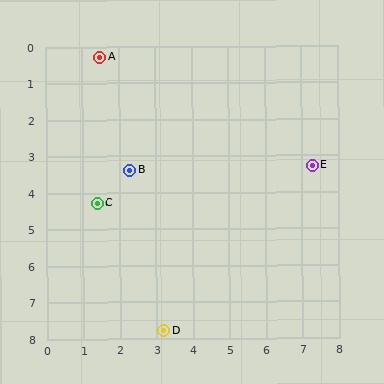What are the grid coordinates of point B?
Point B is at approximately (2.3, 3.4).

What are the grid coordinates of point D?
Point D is at approximately (3.2, 7.8).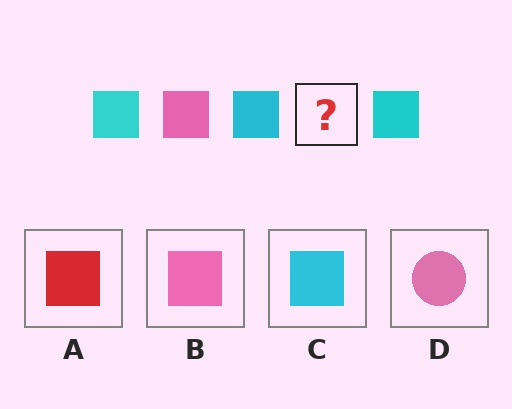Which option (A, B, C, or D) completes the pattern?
B.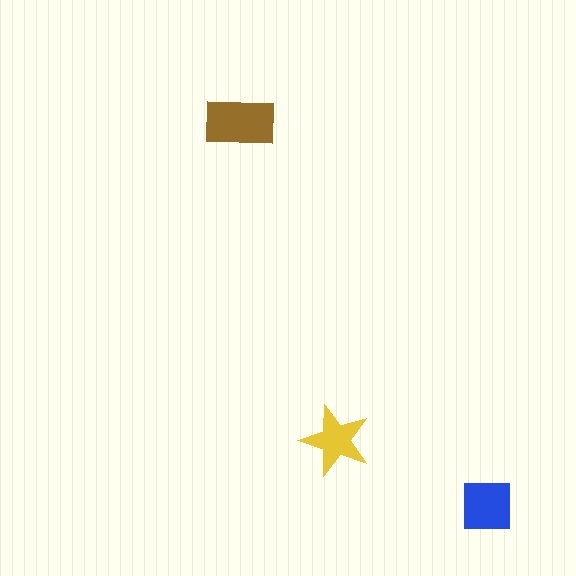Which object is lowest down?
The blue square is bottommost.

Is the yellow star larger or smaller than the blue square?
Smaller.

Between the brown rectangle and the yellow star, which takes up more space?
The brown rectangle.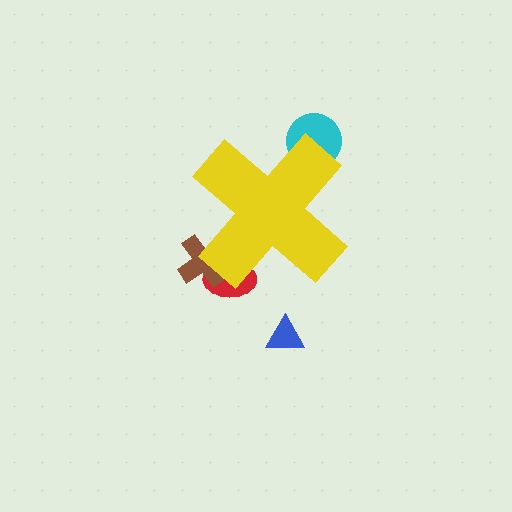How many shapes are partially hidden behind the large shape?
3 shapes are partially hidden.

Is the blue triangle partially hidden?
No, the blue triangle is fully visible.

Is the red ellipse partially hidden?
Yes, the red ellipse is partially hidden behind the yellow cross.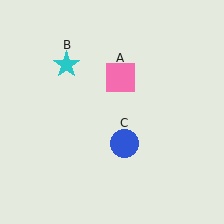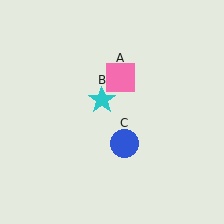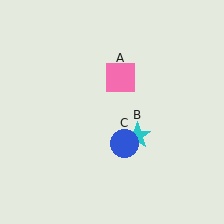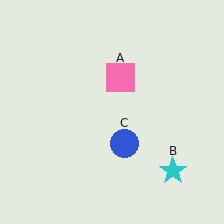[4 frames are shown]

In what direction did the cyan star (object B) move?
The cyan star (object B) moved down and to the right.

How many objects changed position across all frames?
1 object changed position: cyan star (object B).